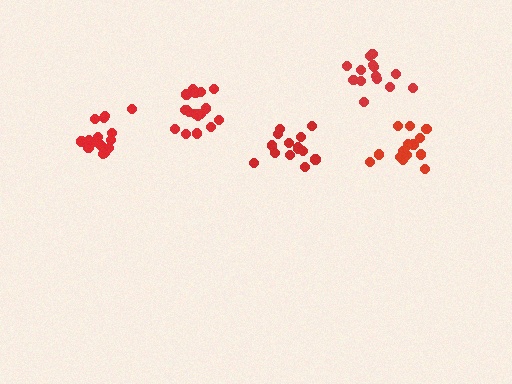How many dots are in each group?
Group 1: 15 dots, Group 2: 14 dots, Group 3: 18 dots, Group 4: 14 dots, Group 5: 14 dots (75 total).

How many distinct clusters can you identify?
There are 5 distinct clusters.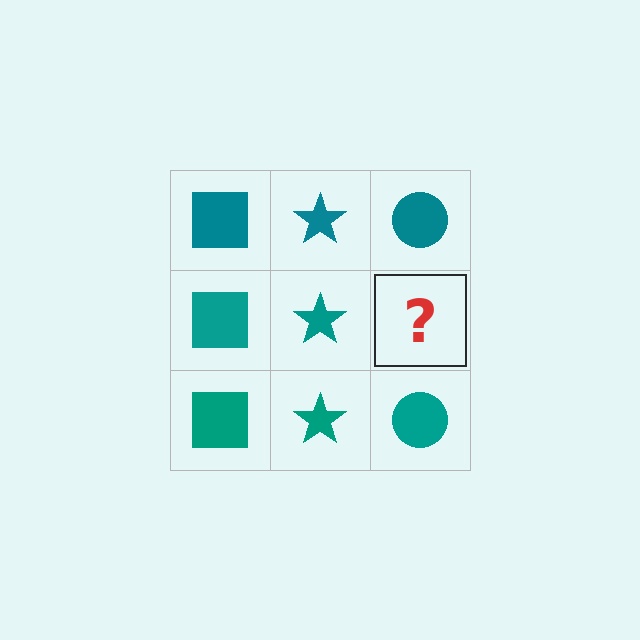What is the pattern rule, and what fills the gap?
The rule is that each column has a consistent shape. The gap should be filled with a teal circle.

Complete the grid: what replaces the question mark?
The question mark should be replaced with a teal circle.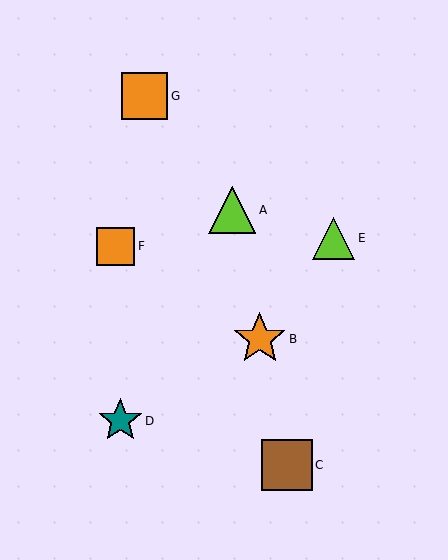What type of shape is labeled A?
Shape A is a lime triangle.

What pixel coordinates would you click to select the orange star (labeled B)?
Click at (260, 339) to select the orange star B.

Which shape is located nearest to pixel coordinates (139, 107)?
The orange square (labeled G) at (144, 96) is nearest to that location.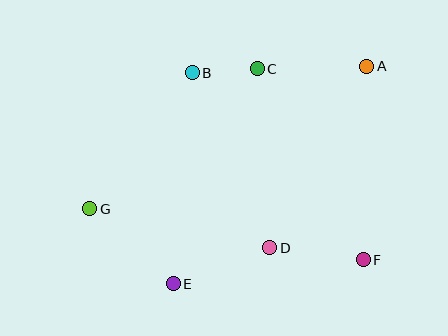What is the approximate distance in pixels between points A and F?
The distance between A and F is approximately 194 pixels.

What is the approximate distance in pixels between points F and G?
The distance between F and G is approximately 278 pixels.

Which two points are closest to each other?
Points B and C are closest to each other.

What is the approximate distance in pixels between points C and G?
The distance between C and G is approximately 218 pixels.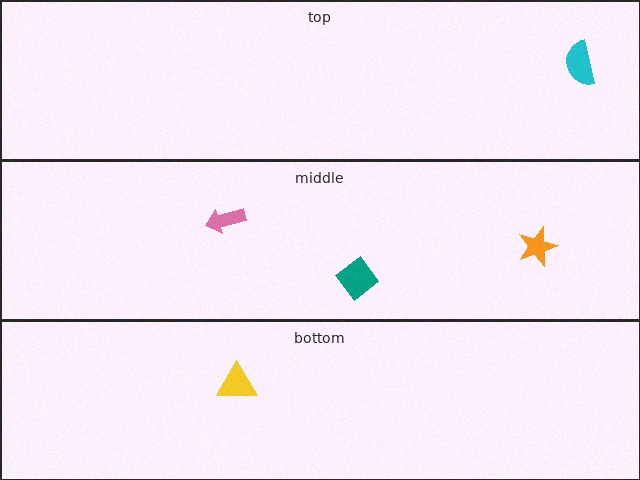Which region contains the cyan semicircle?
The top region.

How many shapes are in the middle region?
3.